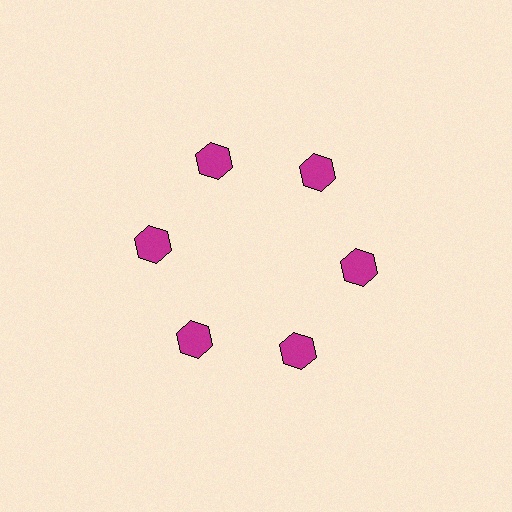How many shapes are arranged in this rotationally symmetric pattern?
There are 6 shapes, arranged in 6 groups of 1.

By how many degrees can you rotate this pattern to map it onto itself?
The pattern maps onto itself every 60 degrees of rotation.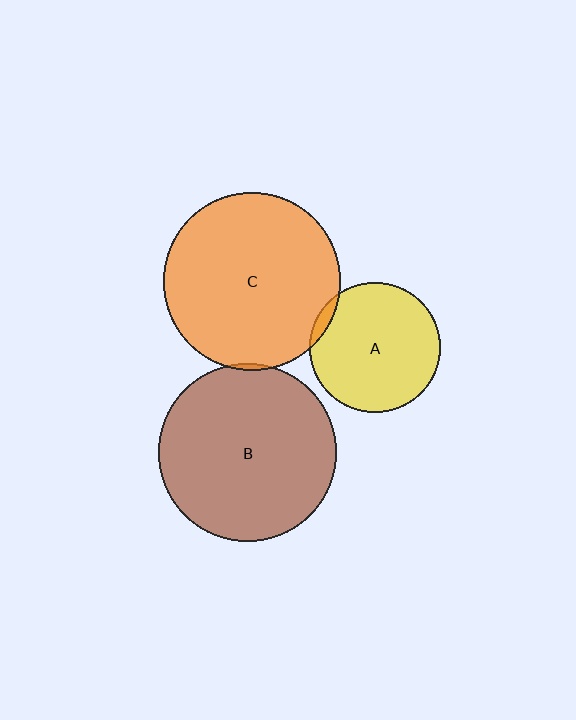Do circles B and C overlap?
Yes.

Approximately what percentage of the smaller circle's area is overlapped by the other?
Approximately 5%.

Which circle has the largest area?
Circle C (orange).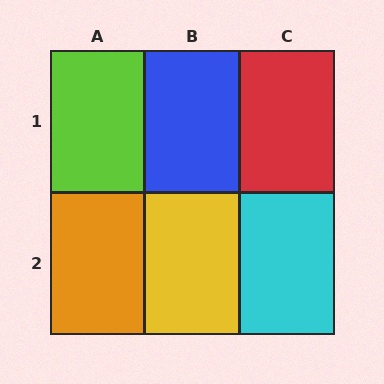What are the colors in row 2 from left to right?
Orange, yellow, cyan.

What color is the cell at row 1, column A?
Lime.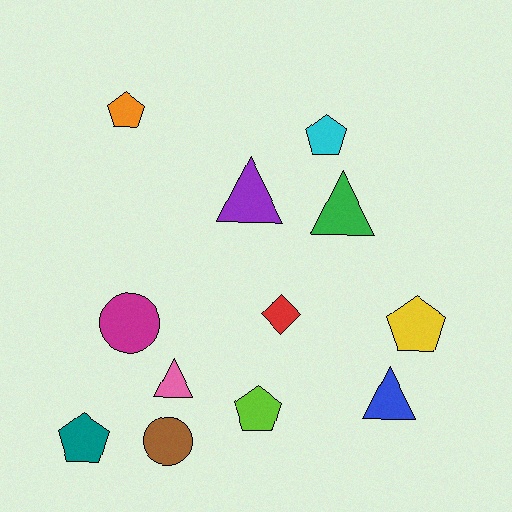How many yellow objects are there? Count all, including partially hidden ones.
There is 1 yellow object.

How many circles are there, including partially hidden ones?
There are 2 circles.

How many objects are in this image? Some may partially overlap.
There are 12 objects.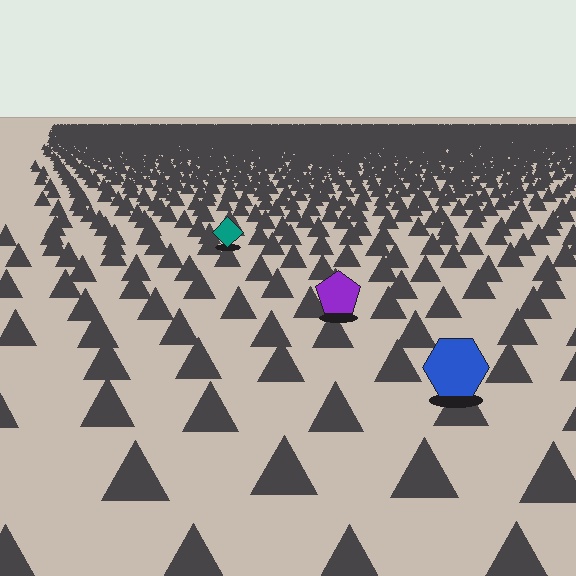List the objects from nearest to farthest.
From nearest to farthest: the blue hexagon, the purple pentagon, the teal diamond.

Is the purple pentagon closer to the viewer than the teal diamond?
Yes. The purple pentagon is closer — you can tell from the texture gradient: the ground texture is coarser near it.